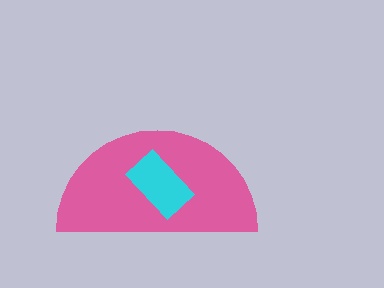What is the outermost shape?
The pink semicircle.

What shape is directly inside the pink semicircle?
The cyan rectangle.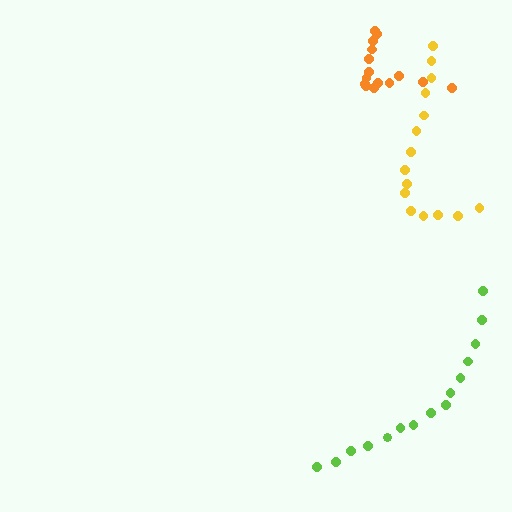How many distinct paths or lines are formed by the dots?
There are 3 distinct paths.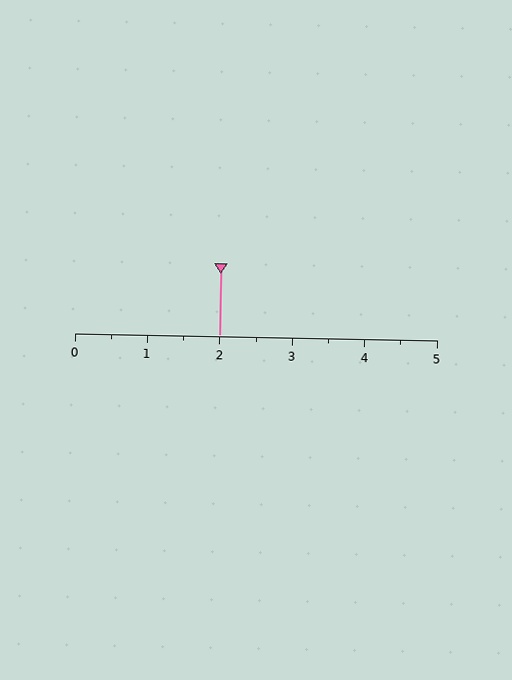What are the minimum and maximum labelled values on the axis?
The axis runs from 0 to 5.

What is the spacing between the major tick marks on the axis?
The major ticks are spaced 1 apart.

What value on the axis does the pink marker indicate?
The marker indicates approximately 2.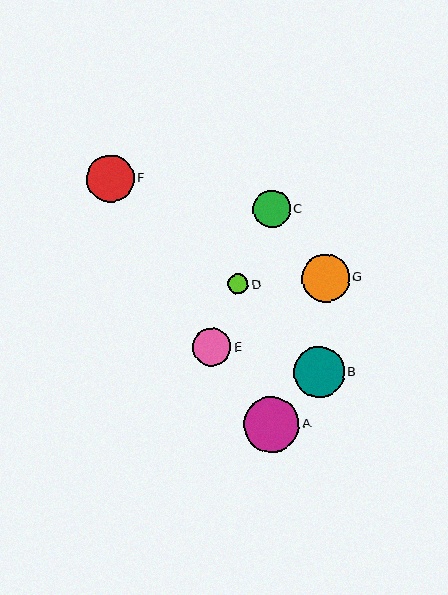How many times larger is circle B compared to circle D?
Circle B is approximately 2.6 times the size of circle D.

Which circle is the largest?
Circle A is the largest with a size of approximately 56 pixels.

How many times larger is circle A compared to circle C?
Circle A is approximately 1.5 times the size of circle C.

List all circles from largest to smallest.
From largest to smallest: A, B, F, G, E, C, D.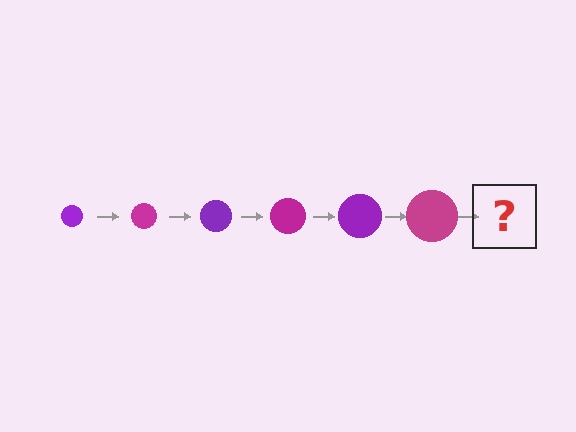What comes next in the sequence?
The next element should be a purple circle, larger than the previous one.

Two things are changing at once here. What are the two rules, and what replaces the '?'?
The two rules are that the circle grows larger each step and the color cycles through purple and magenta. The '?' should be a purple circle, larger than the previous one.